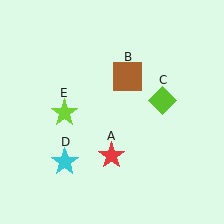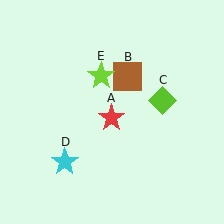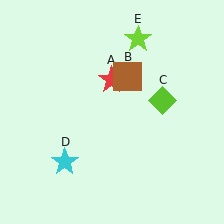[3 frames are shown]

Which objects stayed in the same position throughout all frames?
Brown square (object B) and lime diamond (object C) and cyan star (object D) remained stationary.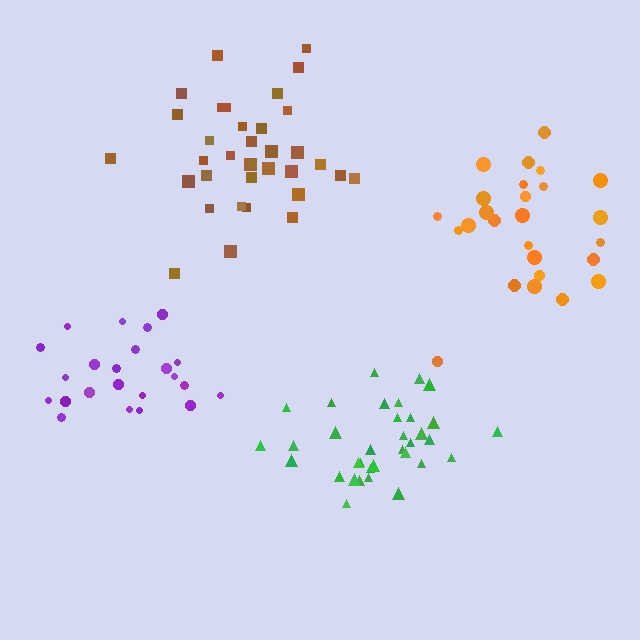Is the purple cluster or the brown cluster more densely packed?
Purple.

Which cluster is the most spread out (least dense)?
Orange.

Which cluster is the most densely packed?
Purple.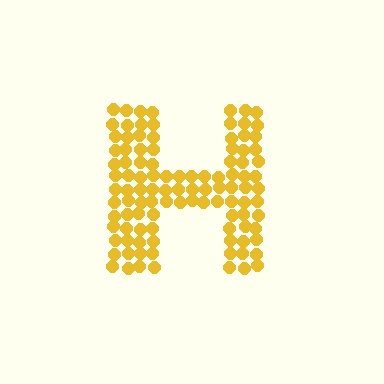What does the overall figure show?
The overall figure shows the letter H.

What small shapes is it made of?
It is made of small circles.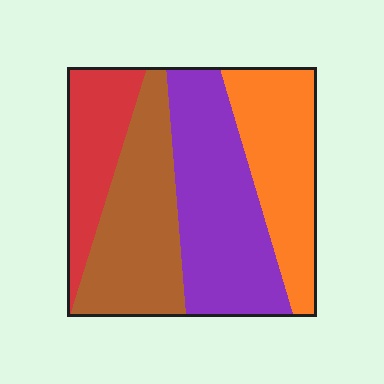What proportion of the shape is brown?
Brown takes up about one quarter (1/4) of the shape.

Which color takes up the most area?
Purple, at roughly 30%.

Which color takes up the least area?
Red, at roughly 15%.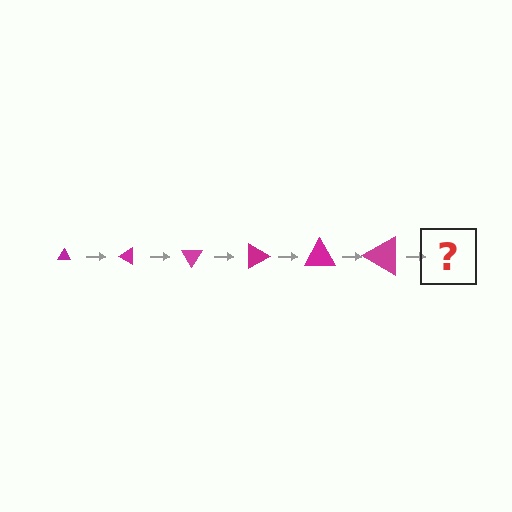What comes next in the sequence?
The next element should be a triangle, larger than the previous one and rotated 180 degrees from the start.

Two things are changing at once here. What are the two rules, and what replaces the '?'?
The two rules are that the triangle grows larger each step and it rotates 30 degrees each step. The '?' should be a triangle, larger than the previous one and rotated 180 degrees from the start.